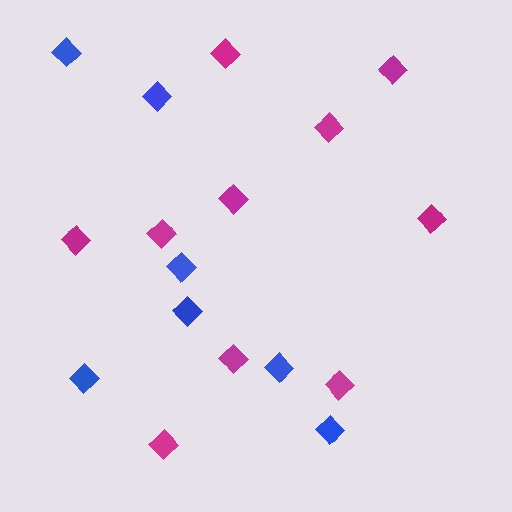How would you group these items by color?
There are 2 groups: one group of magenta diamonds (10) and one group of blue diamonds (7).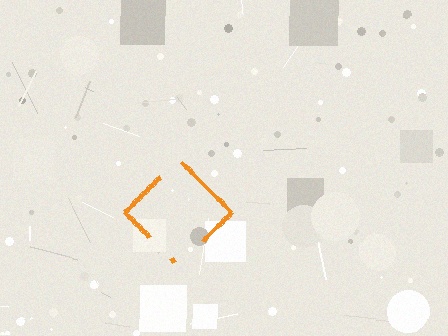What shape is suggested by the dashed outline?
The dashed outline suggests a diamond.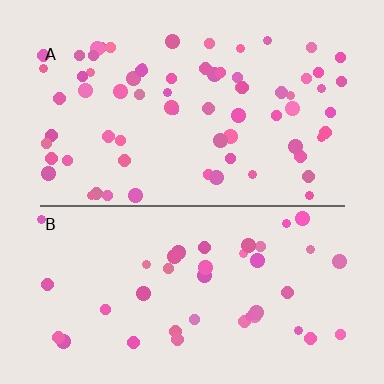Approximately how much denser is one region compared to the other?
Approximately 1.7× — region A over region B.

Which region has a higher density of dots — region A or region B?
A (the top).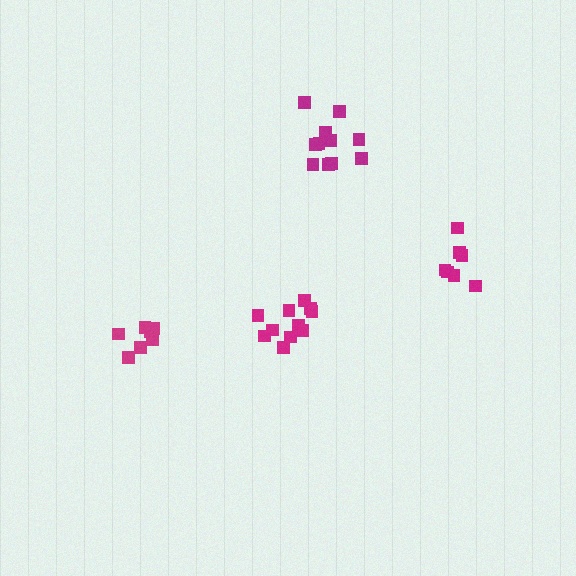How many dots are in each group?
Group 1: 11 dots, Group 2: 7 dots, Group 3: 11 dots, Group 4: 8 dots (37 total).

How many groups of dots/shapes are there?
There are 4 groups.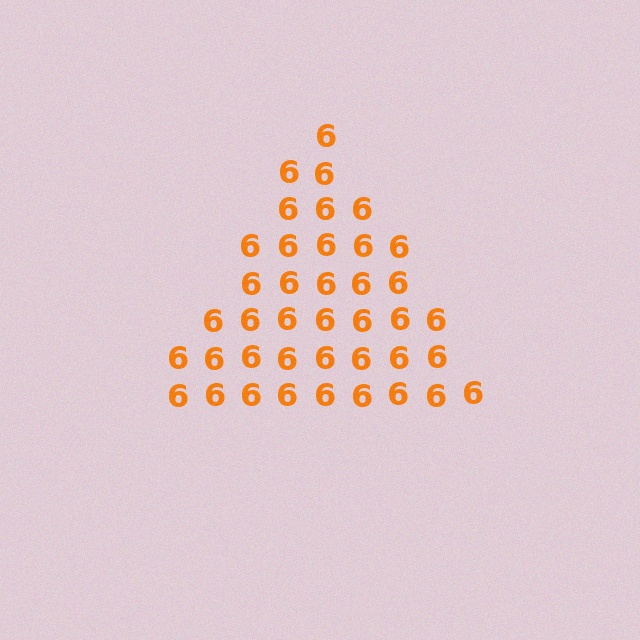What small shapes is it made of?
It is made of small digit 6's.